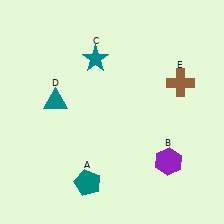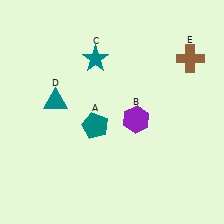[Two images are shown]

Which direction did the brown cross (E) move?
The brown cross (E) moved up.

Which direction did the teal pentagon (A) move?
The teal pentagon (A) moved up.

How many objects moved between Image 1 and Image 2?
3 objects moved between the two images.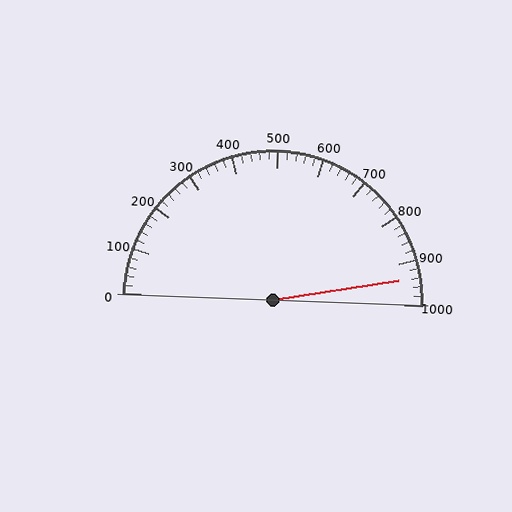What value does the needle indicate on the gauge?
The needle indicates approximately 940.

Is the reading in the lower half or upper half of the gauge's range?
The reading is in the upper half of the range (0 to 1000).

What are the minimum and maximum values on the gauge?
The gauge ranges from 0 to 1000.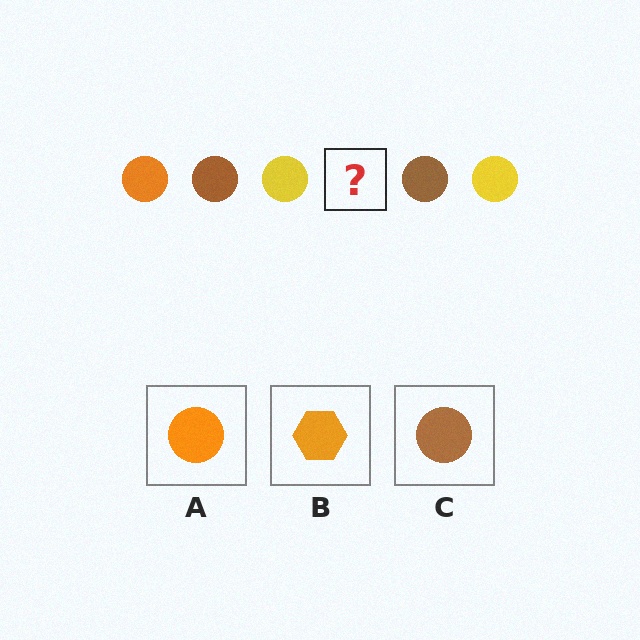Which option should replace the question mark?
Option A.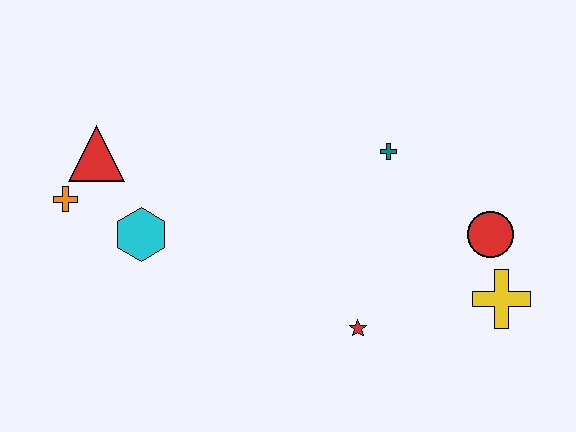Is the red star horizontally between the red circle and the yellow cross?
No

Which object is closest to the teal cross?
The red circle is closest to the teal cross.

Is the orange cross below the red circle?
No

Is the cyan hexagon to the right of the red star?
No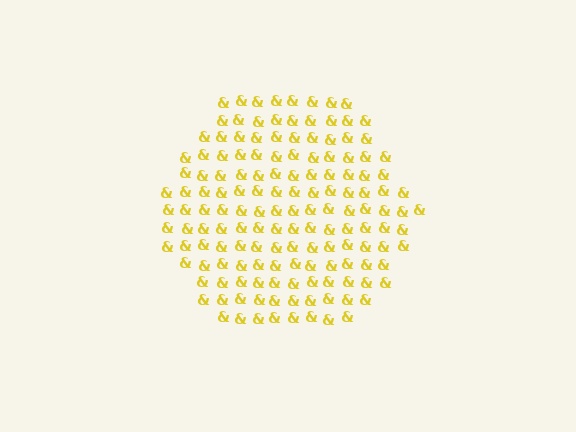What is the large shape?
The large shape is a hexagon.